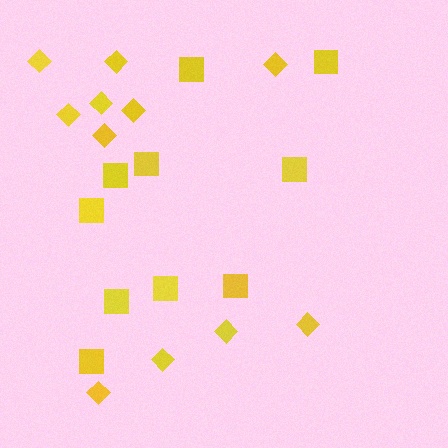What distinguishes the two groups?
There are 2 groups: one group of diamonds (11) and one group of squares (10).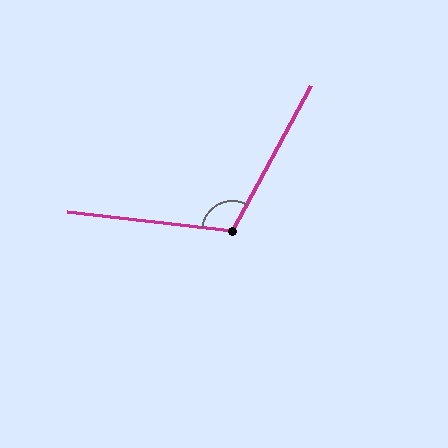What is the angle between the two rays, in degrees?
Approximately 112 degrees.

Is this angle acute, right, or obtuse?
It is obtuse.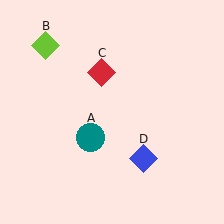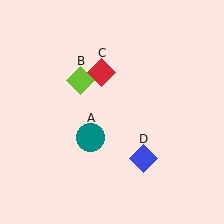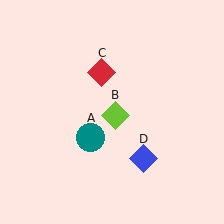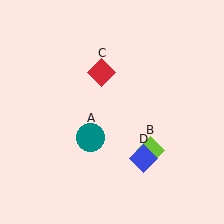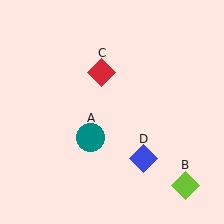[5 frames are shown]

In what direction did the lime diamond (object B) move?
The lime diamond (object B) moved down and to the right.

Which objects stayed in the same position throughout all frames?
Teal circle (object A) and red diamond (object C) and blue diamond (object D) remained stationary.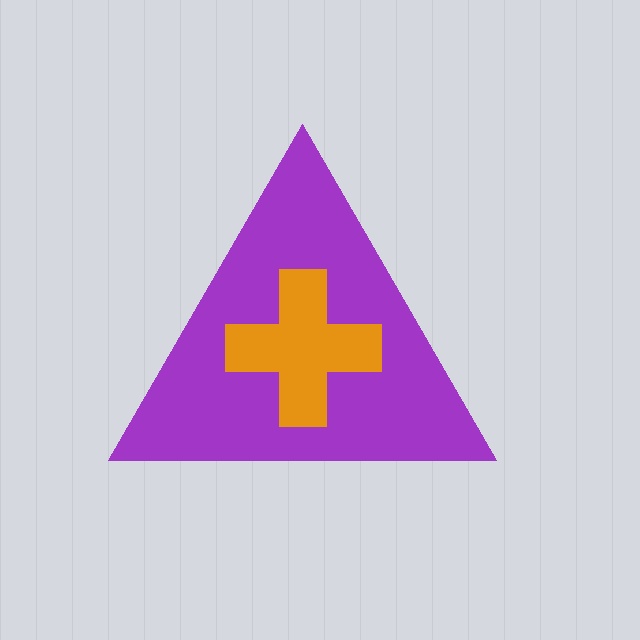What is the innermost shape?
The orange cross.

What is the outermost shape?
The purple triangle.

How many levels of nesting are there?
2.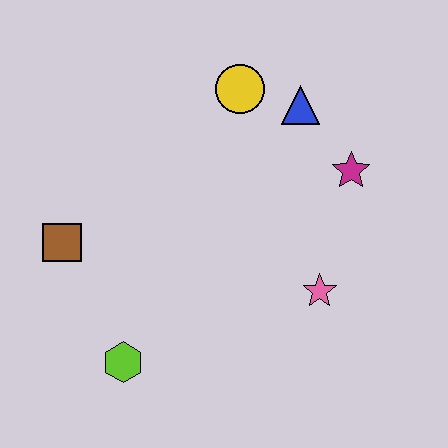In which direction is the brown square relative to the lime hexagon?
The brown square is above the lime hexagon.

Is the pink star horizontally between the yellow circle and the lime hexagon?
No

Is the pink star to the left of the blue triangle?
No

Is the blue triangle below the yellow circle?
Yes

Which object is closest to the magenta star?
The blue triangle is closest to the magenta star.